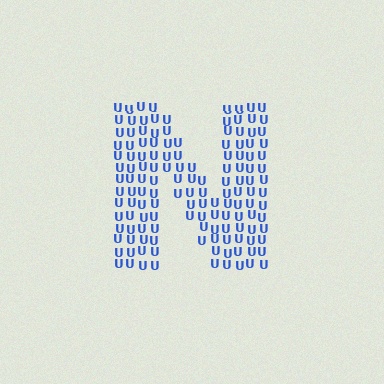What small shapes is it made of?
It is made of small letter U's.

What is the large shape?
The large shape is the letter N.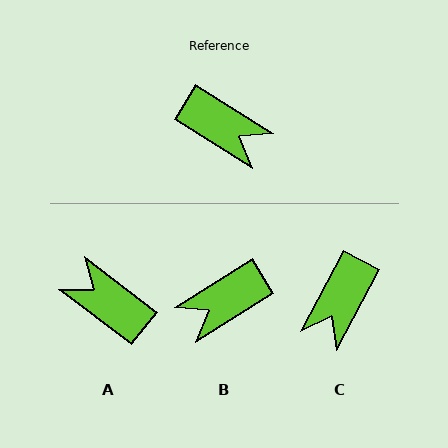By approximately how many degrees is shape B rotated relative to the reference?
Approximately 116 degrees clockwise.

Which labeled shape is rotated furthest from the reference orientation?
A, about 175 degrees away.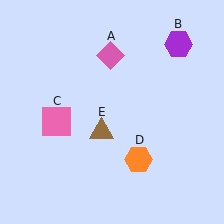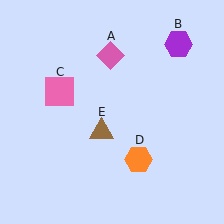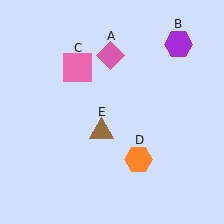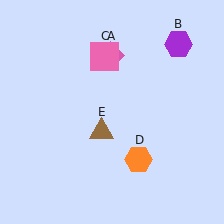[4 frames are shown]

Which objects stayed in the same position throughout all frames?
Pink diamond (object A) and purple hexagon (object B) and orange hexagon (object D) and brown triangle (object E) remained stationary.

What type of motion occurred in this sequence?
The pink square (object C) rotated clockwise around the center of the scene.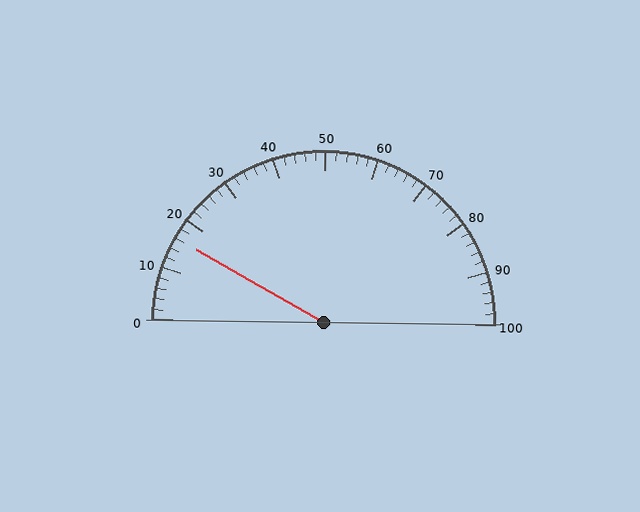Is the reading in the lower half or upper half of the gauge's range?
The reading is in the lower half of the range (0 to 100).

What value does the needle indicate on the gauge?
The needle indicates approximately 16.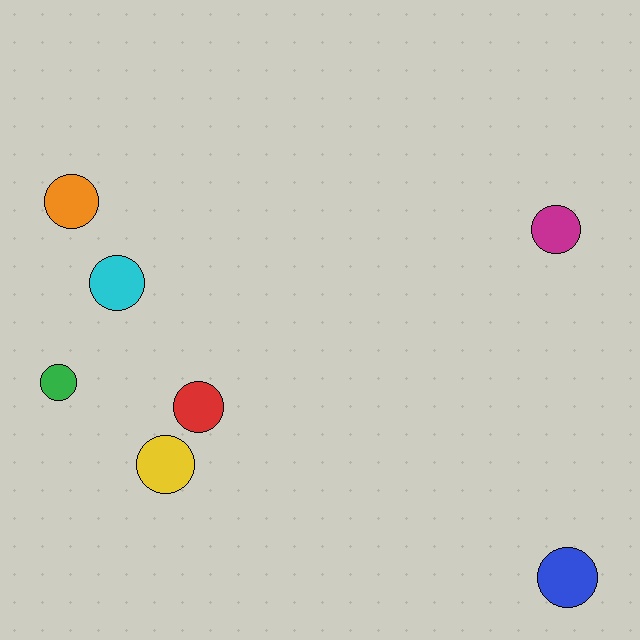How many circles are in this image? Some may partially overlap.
There are 7 circles.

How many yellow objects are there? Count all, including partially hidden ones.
There is 1 yellow object.